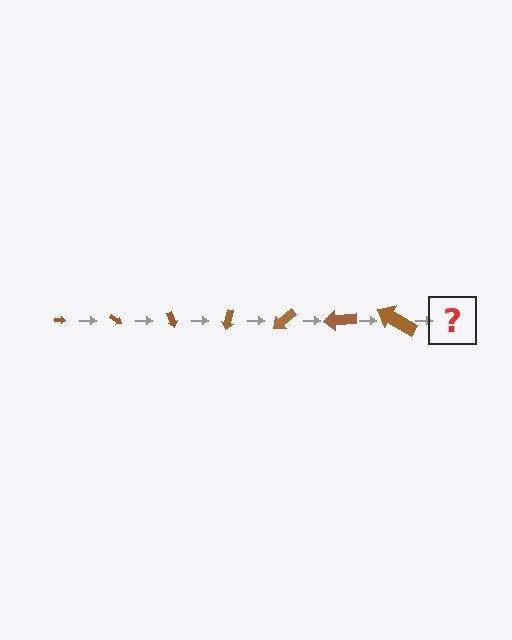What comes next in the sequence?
The next element should be an arrow, larger than the previous one and rotated 245 degrees from the start.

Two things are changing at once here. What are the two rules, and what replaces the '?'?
The two rules are that the arrow grows larger each step and it rotates 35 degrees each step. The '?' should be an arrow, larger than the previous one and rotated 245 degrees from the start.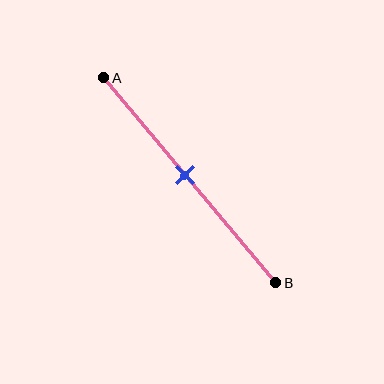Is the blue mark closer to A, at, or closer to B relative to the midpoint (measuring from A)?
The blue mark is approximately at the midpoint of segment AB.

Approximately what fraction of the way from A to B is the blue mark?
The blue mark is approximately 45% of the way from A to B.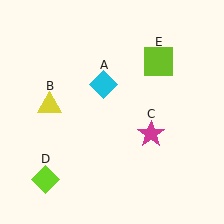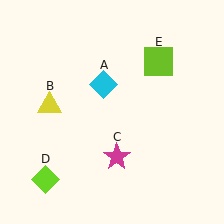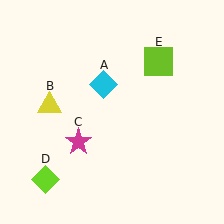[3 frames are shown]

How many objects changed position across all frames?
1 object changed position: magenta star (object C).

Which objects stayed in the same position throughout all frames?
Cyan diamond (object A) and yellow triangle (object B) and lime diamond (object D) and lime square (object E) remained stationary.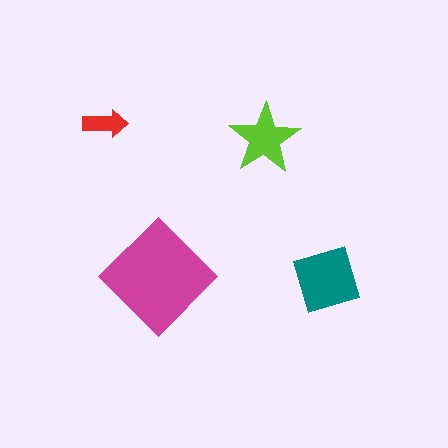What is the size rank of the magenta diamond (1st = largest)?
1st.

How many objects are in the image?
There are 4 objects in the image.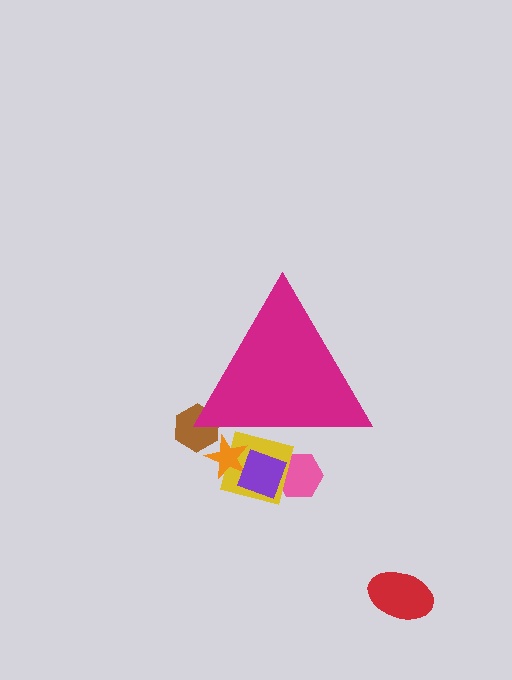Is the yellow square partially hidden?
Yes, the yellow square is partially hidden behind the magenta triangle.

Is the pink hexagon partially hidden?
Yes, the pink hexagon is partially hidden behind the magenta triangle.